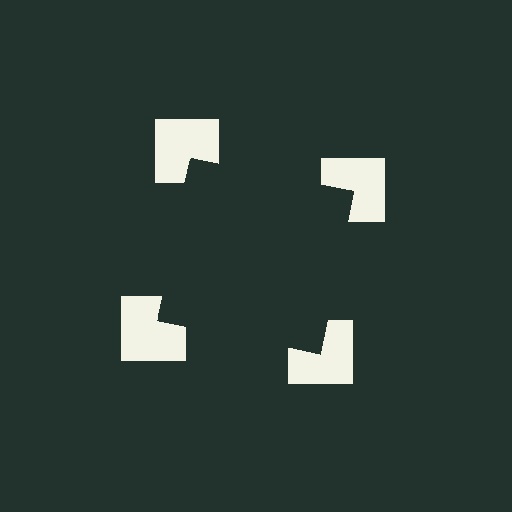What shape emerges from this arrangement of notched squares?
An illusory square — its edges are inferred from the aligned wedge cuts in the notched squares, not physically drawn.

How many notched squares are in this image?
There are 4 — one at each vertex of the illusory square.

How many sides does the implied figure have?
4 sides.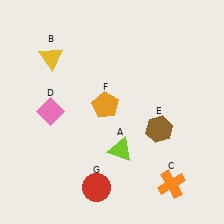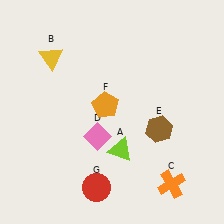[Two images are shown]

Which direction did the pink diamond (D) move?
The pink diamond (D) moved right.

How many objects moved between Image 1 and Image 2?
1 object moved between the two images.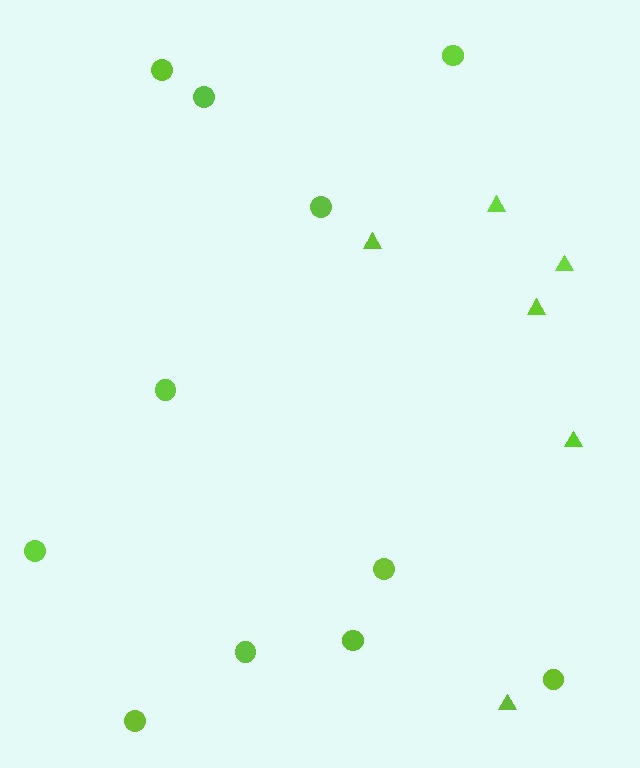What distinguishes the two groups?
There are 2 groups: one group of circles (11) and one group of triangles (6).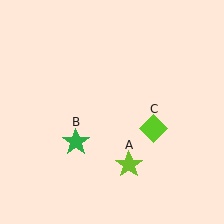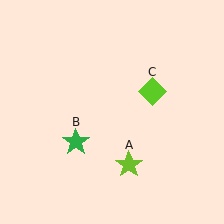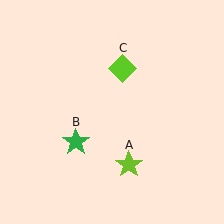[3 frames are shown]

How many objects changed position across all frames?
1 object changed position: lime diamond (object C).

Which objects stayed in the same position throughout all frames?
Lime star (object A) and green star (object B) remained stationary.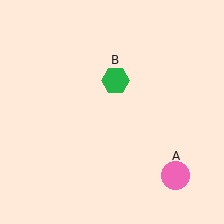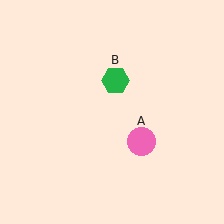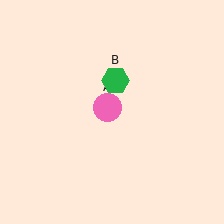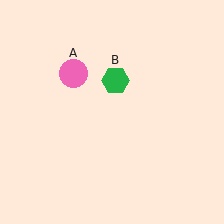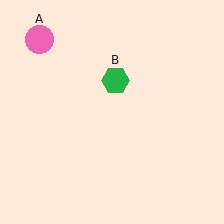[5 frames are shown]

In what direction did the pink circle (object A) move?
The pink circle (object A) moved up and to the left.